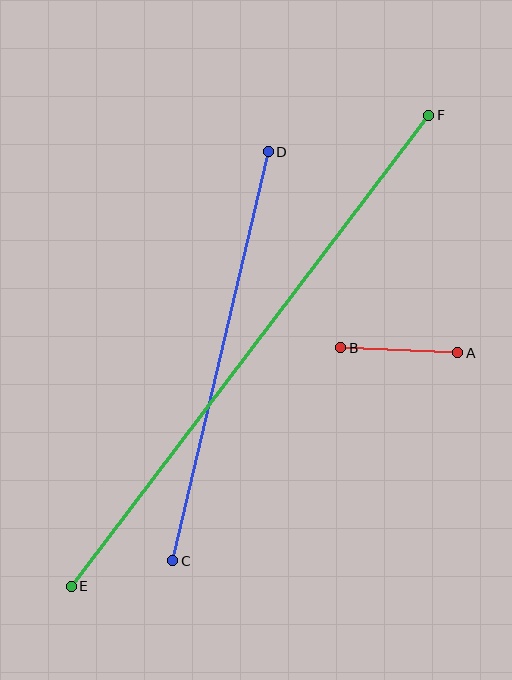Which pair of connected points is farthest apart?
Points E and F are farthest apart.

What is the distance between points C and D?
The distance is approximately 420 pixels.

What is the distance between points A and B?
The distance is approximately 117 pixels.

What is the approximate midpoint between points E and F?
The midpoint is at approximately (250, 351) pixels.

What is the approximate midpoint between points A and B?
The midpoint is at approximately (399, 350) pixels.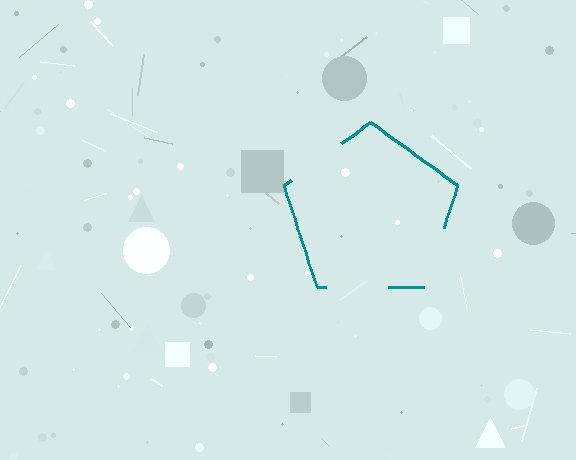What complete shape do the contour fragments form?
The contour fragments form a pentagon.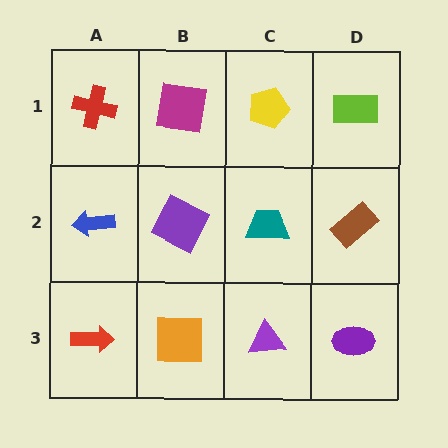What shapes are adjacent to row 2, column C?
A yellow pentagon (row 1, column C), a purple triangle (row 3, column C), a purple square (row 2, column B), a brown rectangle (row 2, column D).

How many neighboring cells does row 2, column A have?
3.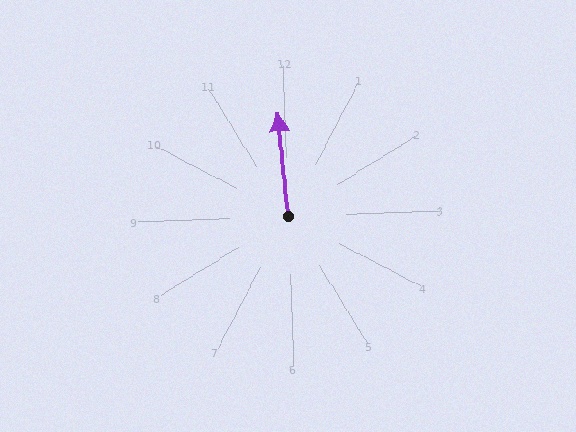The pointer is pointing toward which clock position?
Roughly 12 o'clock.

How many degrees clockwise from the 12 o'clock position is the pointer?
Approximately 356 degrees.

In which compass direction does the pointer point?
North.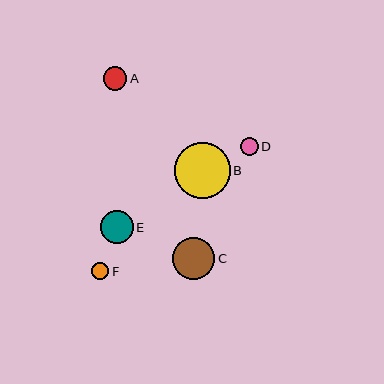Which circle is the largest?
Circle B is the largest with a size of approximately 55 pixels.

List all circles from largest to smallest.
From largest to smallest: B, C, E, A, D, F.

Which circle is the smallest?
Circle F is the smallest with a size of approximately 17 pixels.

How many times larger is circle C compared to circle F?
Circle C is approximately 2.4 times the size of circle F.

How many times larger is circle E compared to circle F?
Circle E is approximately 1.9 times the size of circle F.